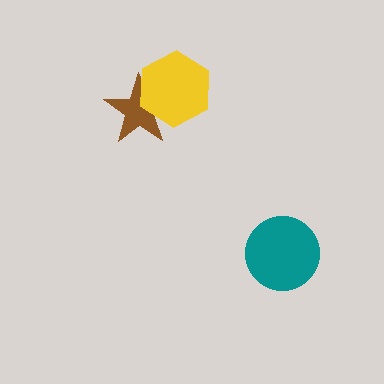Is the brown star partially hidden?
Yes, it is partially covered by another shape.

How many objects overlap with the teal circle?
0 objects overlap with the teal circle.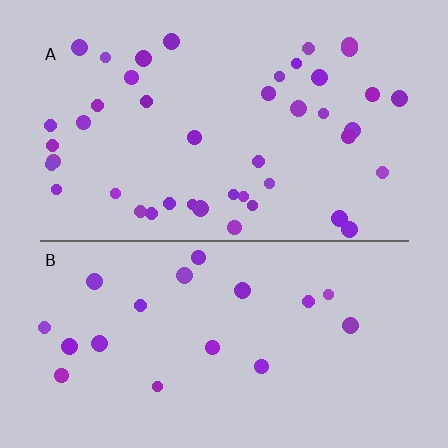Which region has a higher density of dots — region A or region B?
A (the top).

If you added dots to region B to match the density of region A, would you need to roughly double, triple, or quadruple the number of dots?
Approximately double.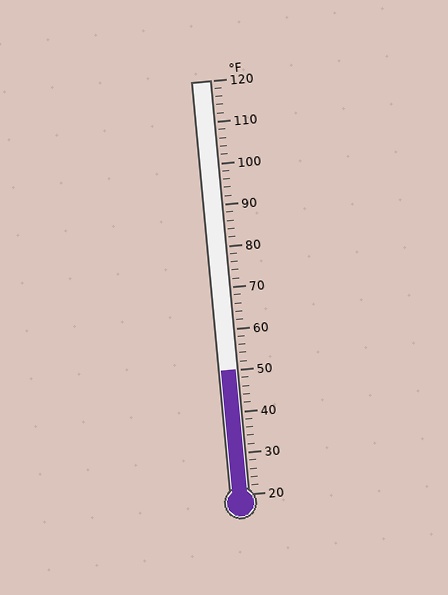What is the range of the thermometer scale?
The thermometer scale ranges from 20°F to 120°F.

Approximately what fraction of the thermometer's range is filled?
The thermometer is filled to approximately 30% of its range.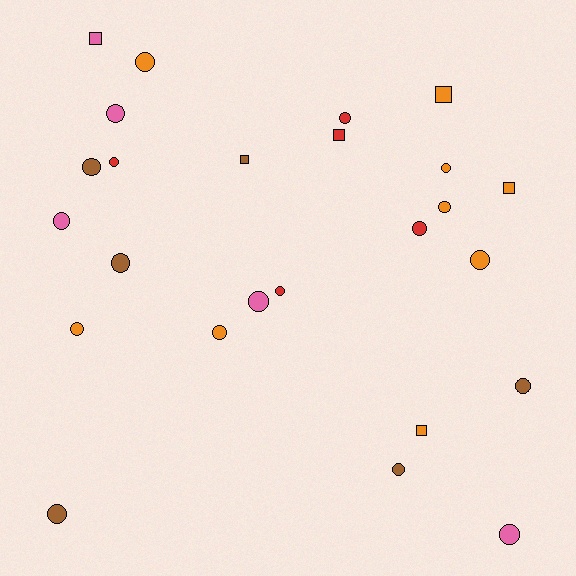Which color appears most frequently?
Orange, with 9 objects.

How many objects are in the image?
There are 25 objects.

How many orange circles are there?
There are 6 orange circles.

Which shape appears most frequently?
Circle, with 19 objects.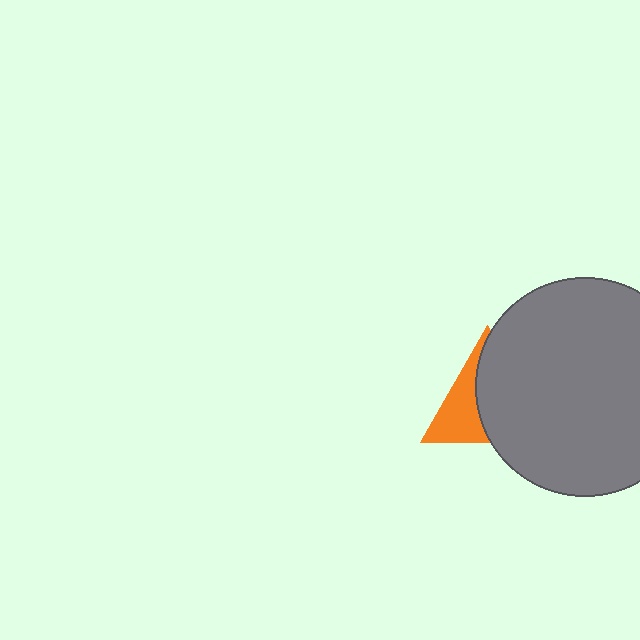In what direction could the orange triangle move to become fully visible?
The orange triangle could move left. That would shift it out from behind the gray circle entirely.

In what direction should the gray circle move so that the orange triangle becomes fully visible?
The gray circle should move right. That is the shortest direction to clear the overlap and leave the orange triangle fully visible.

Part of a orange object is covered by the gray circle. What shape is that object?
It is a triangle.